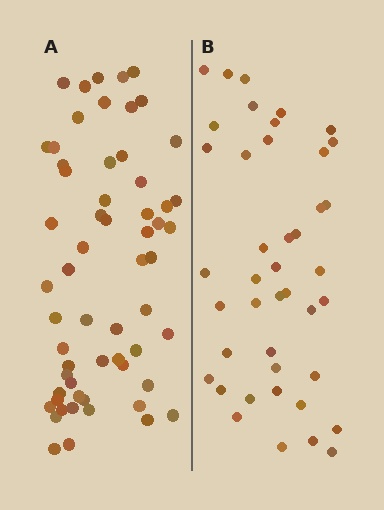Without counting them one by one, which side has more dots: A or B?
Region A (the left region) has more dots.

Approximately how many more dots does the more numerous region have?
Region A has approximately 20 more dots than region B.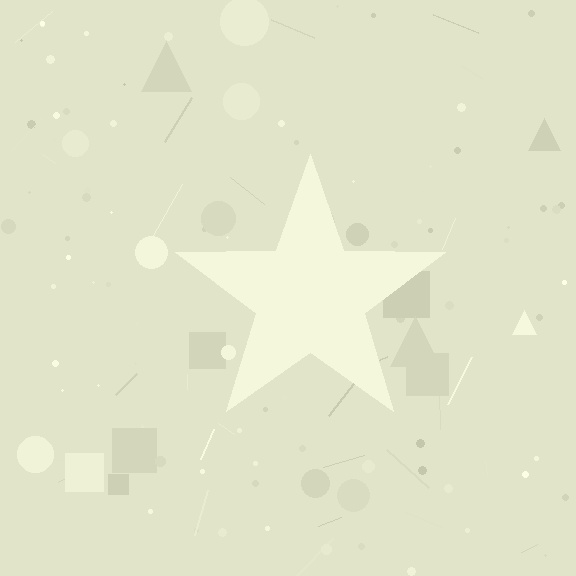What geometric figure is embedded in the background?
A star is embedded in the background.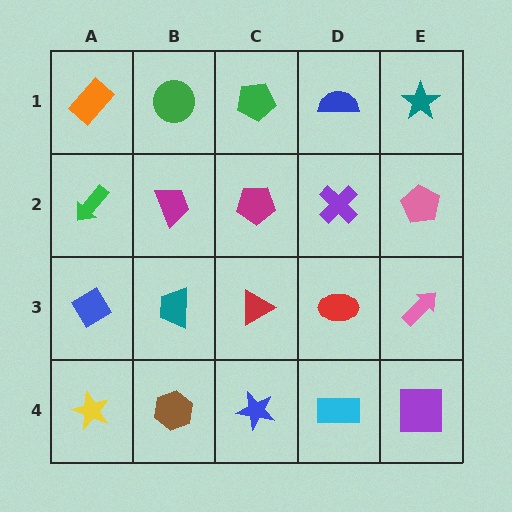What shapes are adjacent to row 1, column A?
A green arrow (row 2, column A), a green circle (row 1, column B).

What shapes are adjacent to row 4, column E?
A pink arrow (row 3, column E), a cyan rectangle (row 4, column D).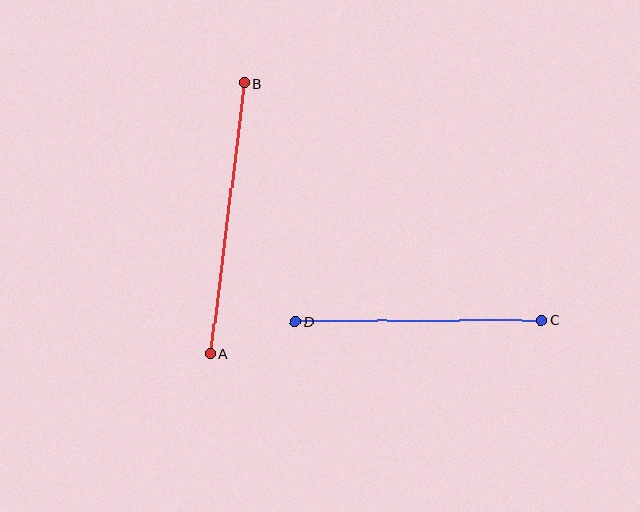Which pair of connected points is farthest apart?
Points A and B are farthest apart.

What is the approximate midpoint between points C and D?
The midpoint is at approximately (418, 321) pixels.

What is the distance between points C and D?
The distance is approximately 246 pixels.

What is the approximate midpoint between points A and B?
The midpoint is at approximately (227, 219) pixels.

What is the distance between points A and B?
The distance is approximately 273 pixels.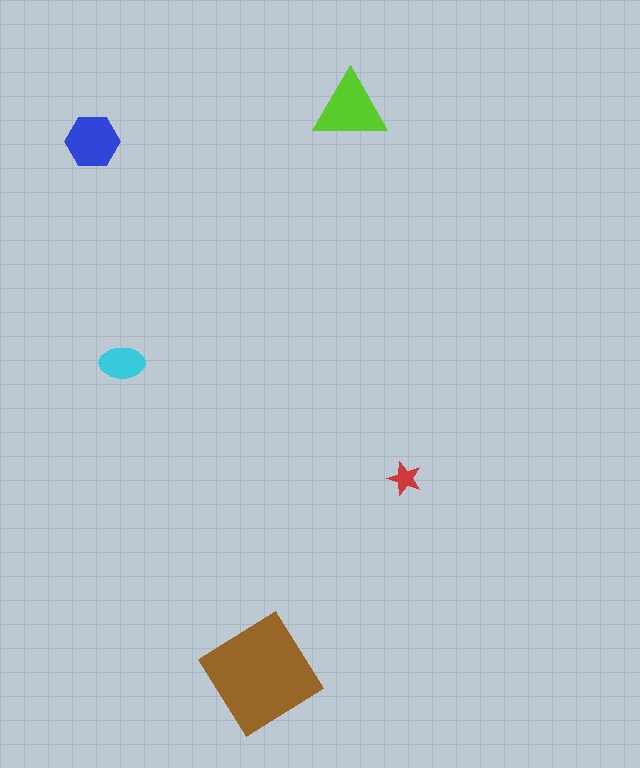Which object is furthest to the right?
The red star is rightmost.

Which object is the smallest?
The red star.